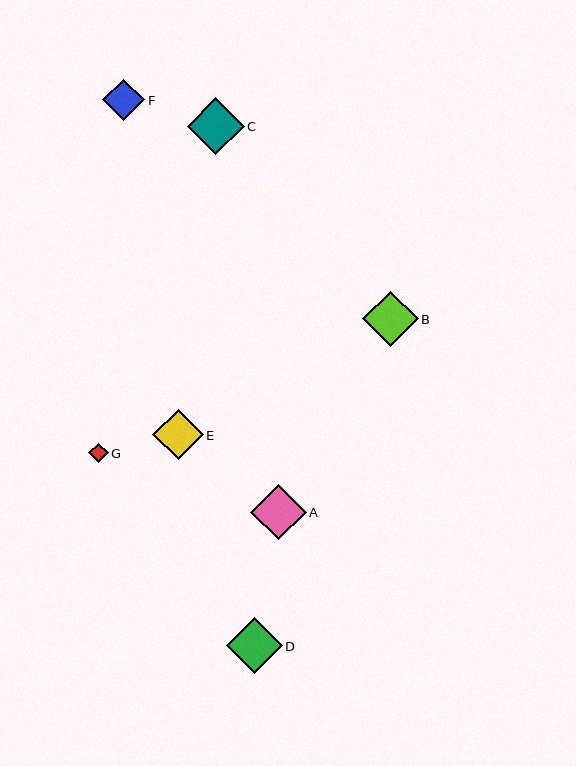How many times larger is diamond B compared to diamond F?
Diamond B is approximately 1.3 times the size of diamond F.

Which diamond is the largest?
Diamond C is the largest with a size of approximately 57 pixels.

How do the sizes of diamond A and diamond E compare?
Diamond A and diamond E are approximately the same size.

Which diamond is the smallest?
Diamond G is the smallest with a size of approximately 20 pixels.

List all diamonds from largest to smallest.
From largest to smallest: C, D, A, B, E, F, G.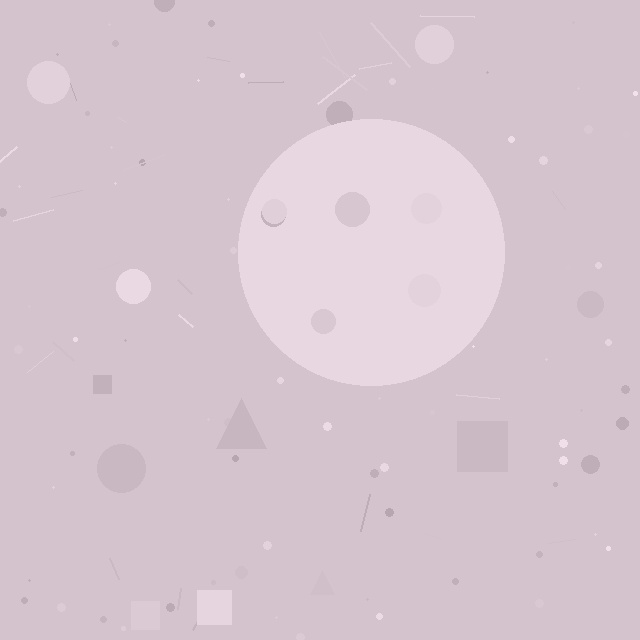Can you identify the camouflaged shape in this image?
The camouflaged shape is a circle.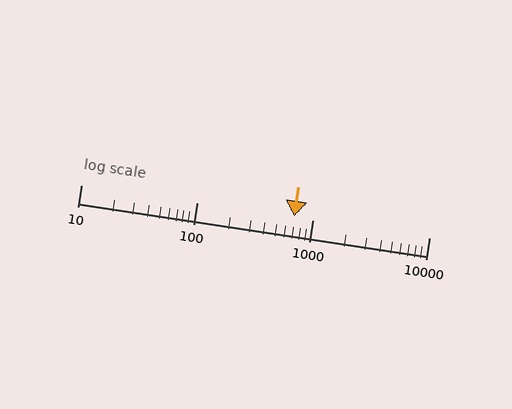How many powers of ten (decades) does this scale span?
The scale spans 3 decades, from 10 to 10000.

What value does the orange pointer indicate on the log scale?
The pointer indicates approximately 680.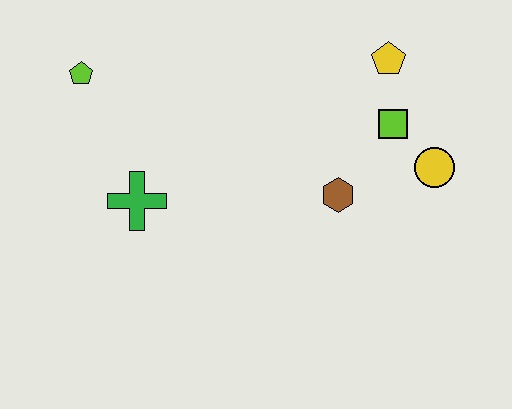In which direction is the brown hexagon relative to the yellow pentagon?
The brown hexagon is below the yellow pentagon.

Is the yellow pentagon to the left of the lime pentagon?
No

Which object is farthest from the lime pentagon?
The yellow circle is farthest from the lime pentagon.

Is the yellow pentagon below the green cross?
No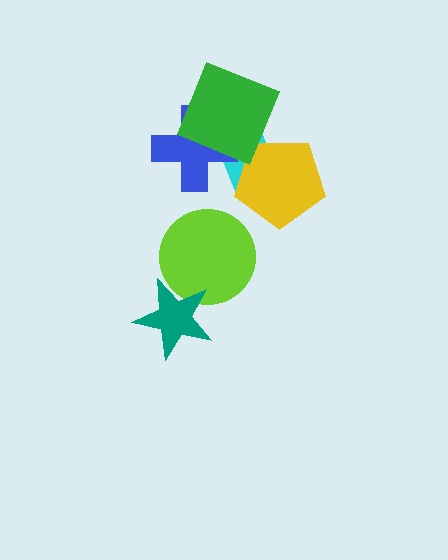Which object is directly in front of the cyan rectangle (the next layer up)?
The blue cross is directly in front of the cyan rectangle.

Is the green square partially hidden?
No, no other shape covers it.